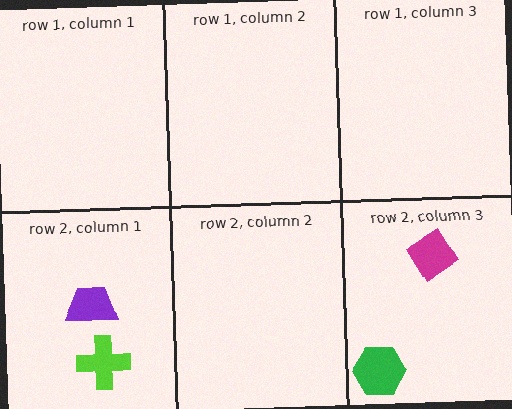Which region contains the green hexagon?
The row 2, column 3 region.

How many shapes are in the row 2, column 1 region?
2.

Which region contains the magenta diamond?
The row 2, column 3 region.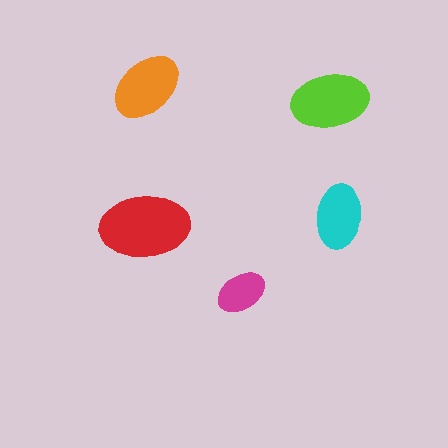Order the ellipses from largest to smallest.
the red one, the lime one, the orange one, the cyan one, the magenta one.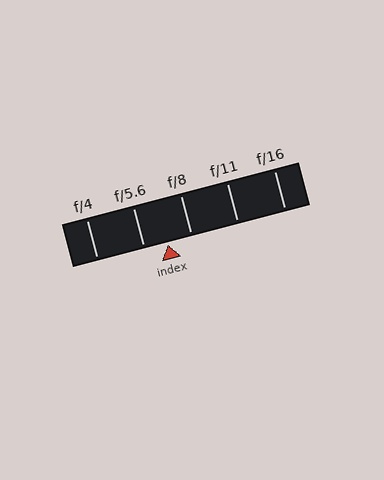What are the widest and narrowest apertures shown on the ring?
The widest aperture shown is f/4 and the narrowest is f/16.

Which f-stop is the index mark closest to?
The index mark is closest to f/5.6.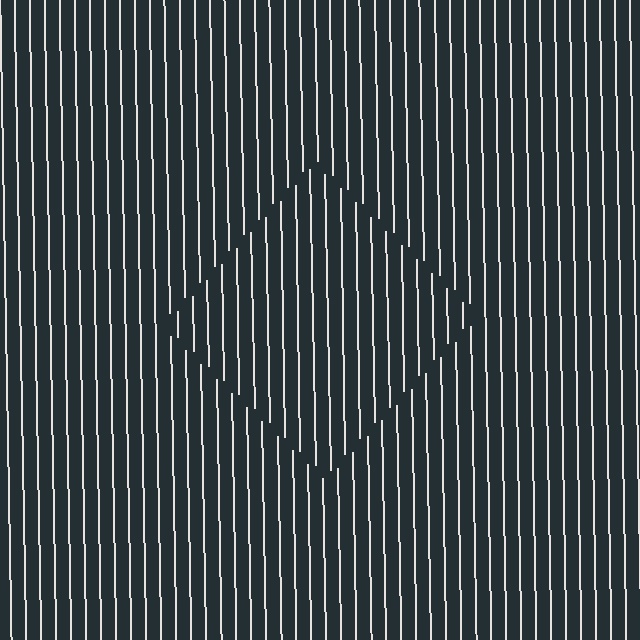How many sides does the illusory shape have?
4 sides — the line-ends trace a square.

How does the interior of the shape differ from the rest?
The interior of the shape contains the same grating, shifted by half a period — the contour is defined by the phase discontinuity where line-ends from the inner and outer gratings abut.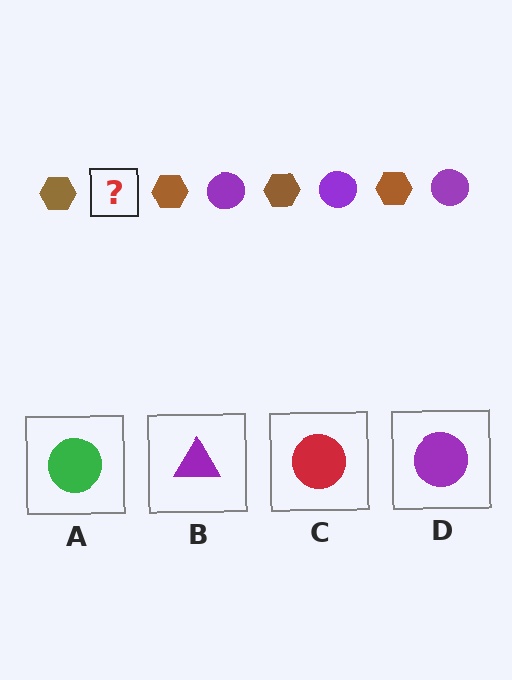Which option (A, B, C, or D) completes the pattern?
D.